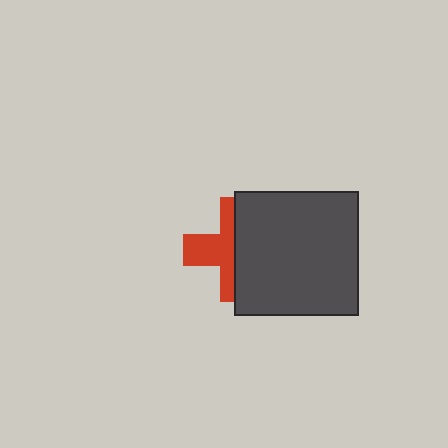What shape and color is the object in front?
The object in front is a dark gray square.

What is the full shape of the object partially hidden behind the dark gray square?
The partially hidden object is a red cross.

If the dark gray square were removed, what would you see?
You would see the complete red cross.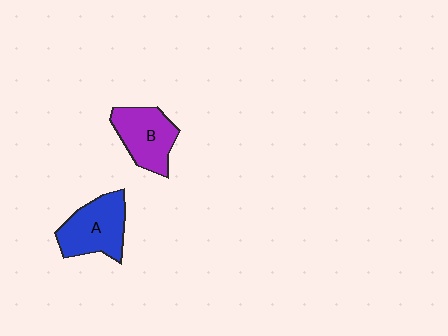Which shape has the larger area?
Shape A (blue).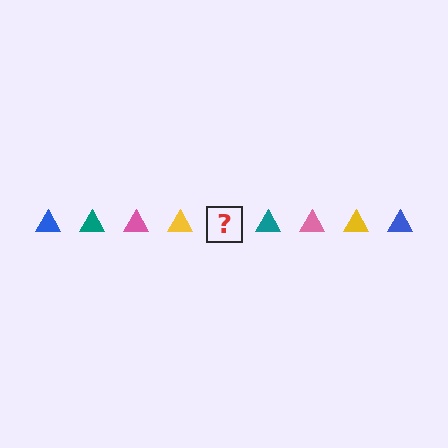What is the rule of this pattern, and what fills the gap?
The rule is that the pattern cycles through blue, teal, pink, yellow triangles. The gap should be filled with a blue triangle.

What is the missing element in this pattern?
The missing element is a blue triangle.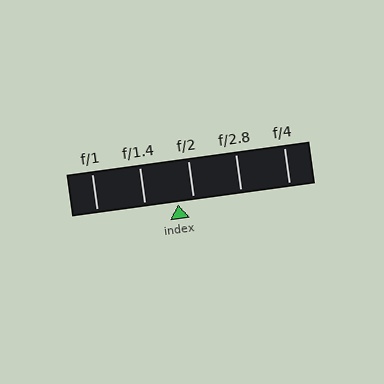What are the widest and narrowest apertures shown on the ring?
The widest aperture shown is f/1 and the narrowest is f/4.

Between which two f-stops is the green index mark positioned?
The index mark is between f/1.4 and f/2.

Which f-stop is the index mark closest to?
The index mark is closest to f/2.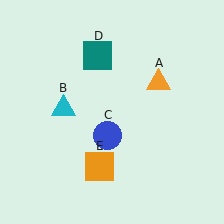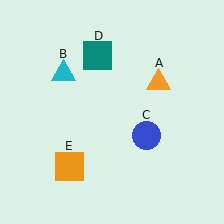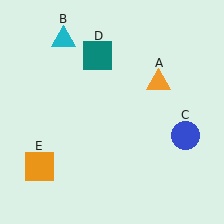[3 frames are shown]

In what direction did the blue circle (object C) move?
The blue circle (object C) moved right.